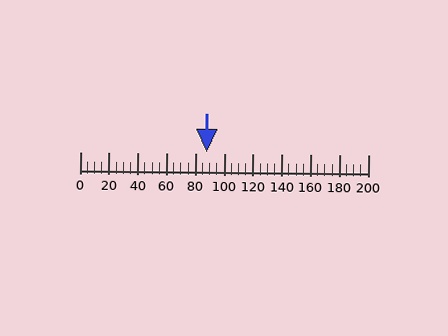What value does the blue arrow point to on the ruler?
The blue arrow points to approximately 88.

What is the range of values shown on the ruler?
The ruler shows values from 0 to 200.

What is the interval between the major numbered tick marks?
The major tick marks are spaced 20 units apart.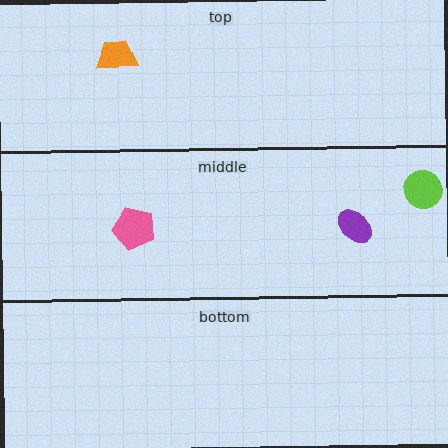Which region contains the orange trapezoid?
The top region.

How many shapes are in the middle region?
3.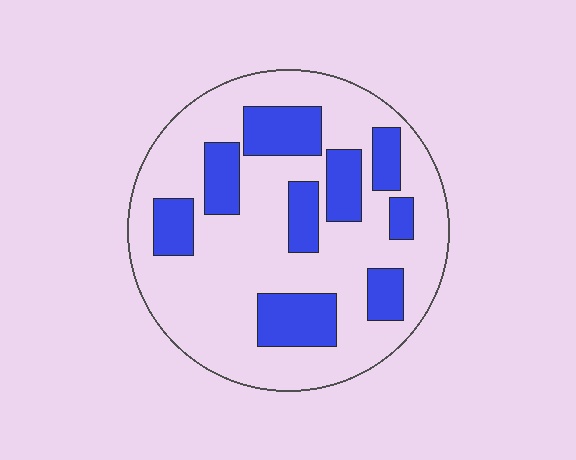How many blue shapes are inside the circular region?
9.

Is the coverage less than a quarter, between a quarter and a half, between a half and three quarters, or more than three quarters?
Between a quarter and a half.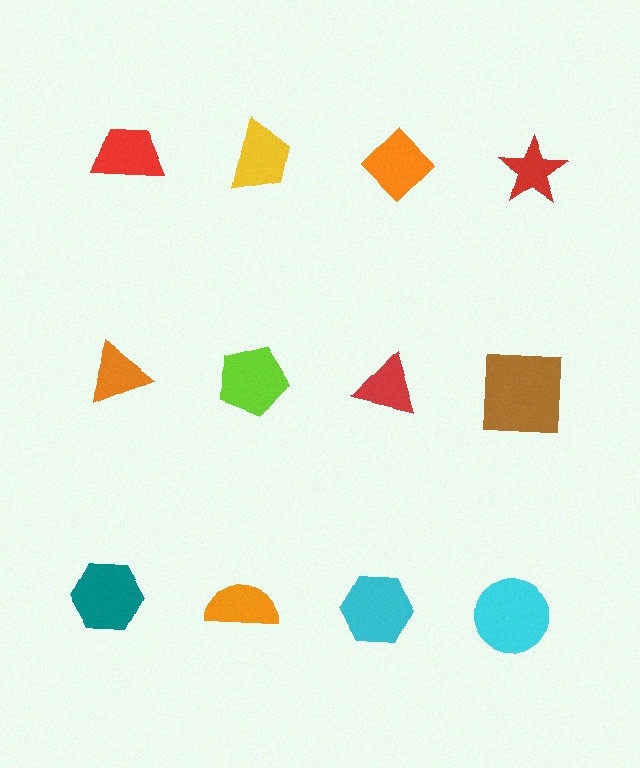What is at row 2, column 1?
An orange triangle.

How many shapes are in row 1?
4 shapes.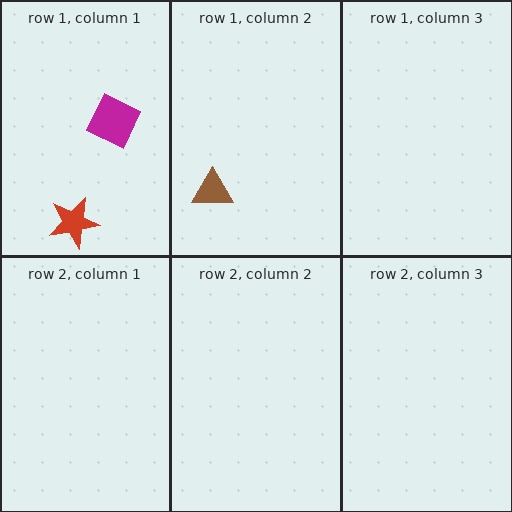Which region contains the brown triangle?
The row 1, column 2 region.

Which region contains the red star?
The row 1, column 1 region.